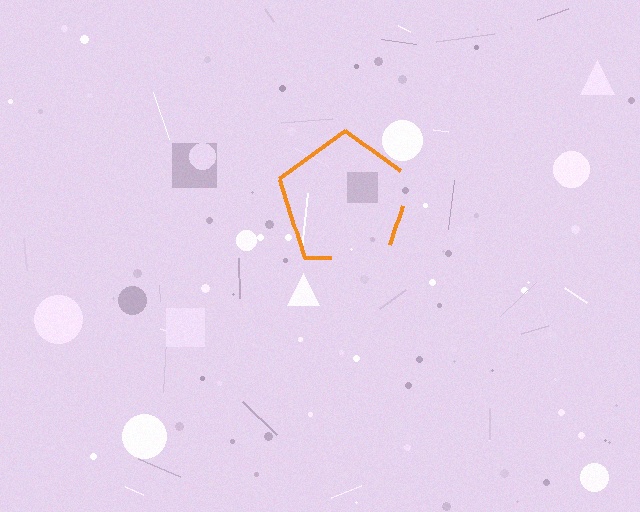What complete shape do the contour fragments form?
The contour fragments form a pentagon.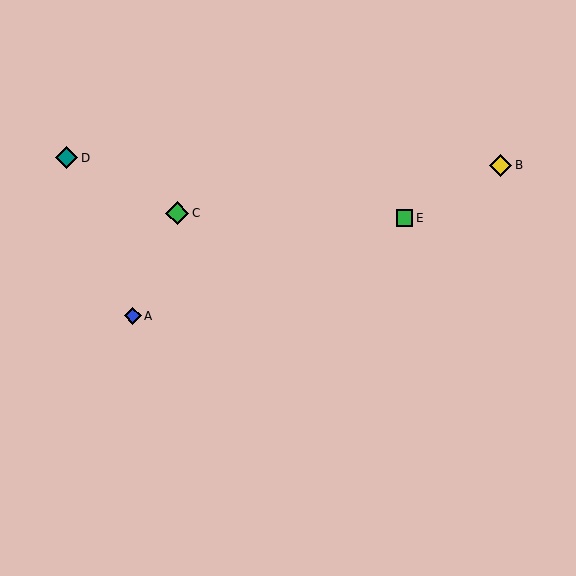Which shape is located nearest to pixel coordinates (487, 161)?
The yellow diamond (labeled B) at (500, 165) is nearest to that location.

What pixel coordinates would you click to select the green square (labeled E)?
Click at (405, 218) to select the green square E.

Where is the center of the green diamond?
The center of the green diamond is at (177, 213).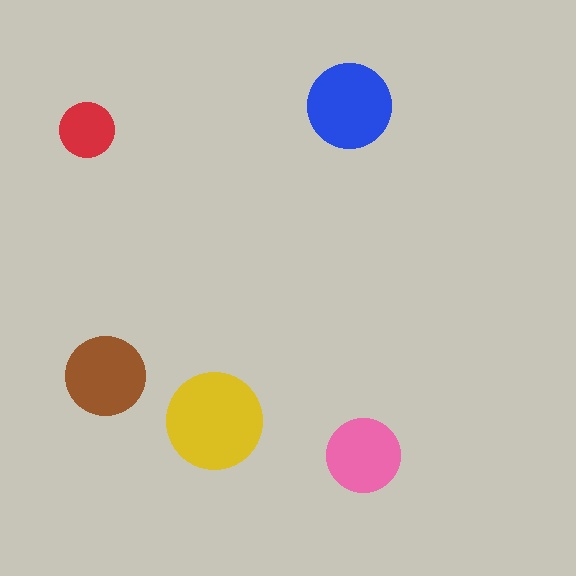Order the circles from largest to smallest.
the yellow one, the blue one, the brown one, the pink one, the red one.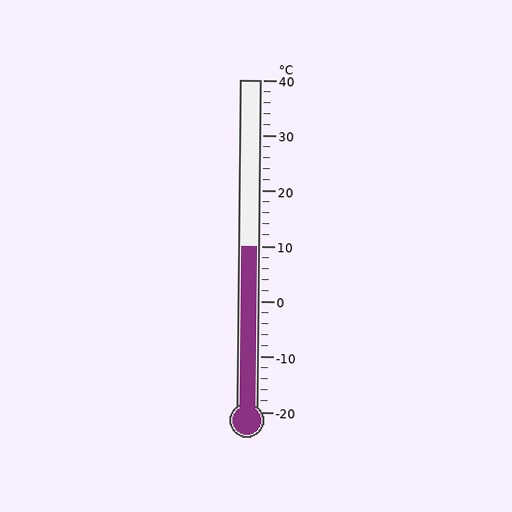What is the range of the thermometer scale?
The thermometer scale ranges from -20°C to 40°C.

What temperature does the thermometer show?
The thermometer shows approximately 10°C.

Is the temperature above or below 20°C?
The temperature is below 20°C.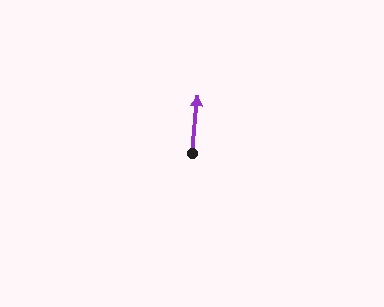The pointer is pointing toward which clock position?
Roughly 12 o'clock.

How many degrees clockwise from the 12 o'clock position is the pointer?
Approximately 5 degrees.